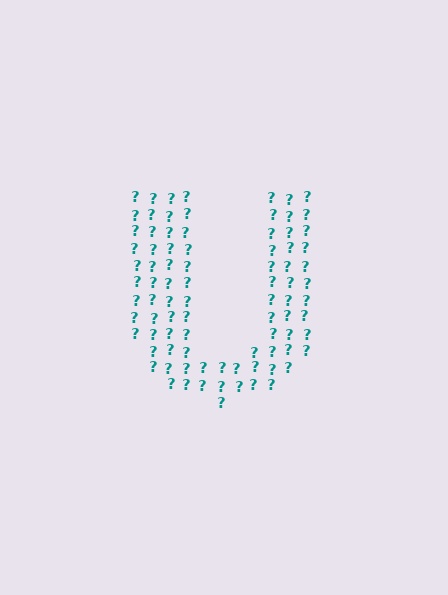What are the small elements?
The small elements are question marks.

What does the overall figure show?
The overall figure shows the letter U.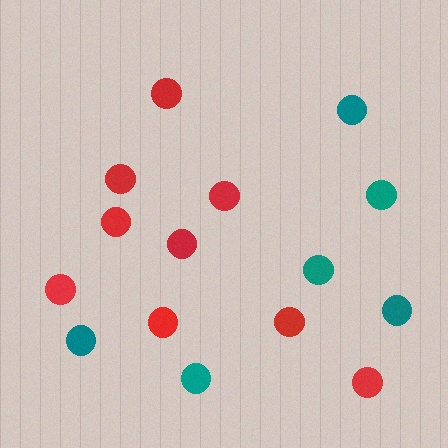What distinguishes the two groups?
There are 2 groups: one group of red circles (9) and one group of teal circles (6).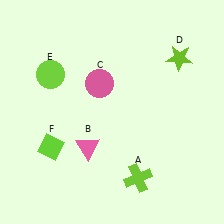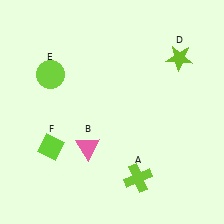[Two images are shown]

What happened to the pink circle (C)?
The pink circle (C) was removed in Image 2. It was in the top-left area of Image 1.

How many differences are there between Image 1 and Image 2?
There is 1 difference between the two images.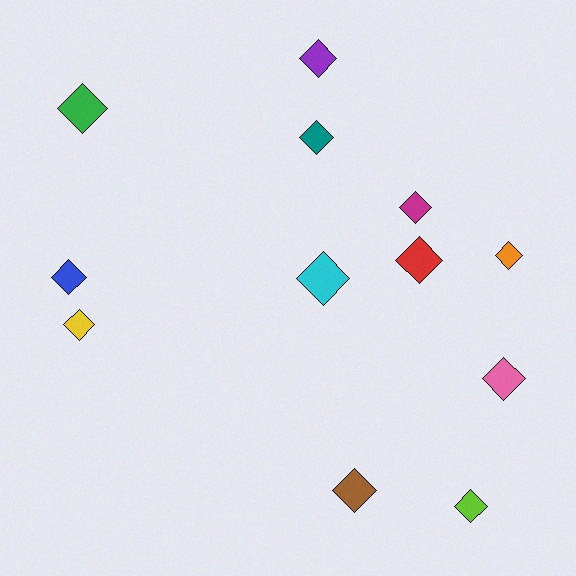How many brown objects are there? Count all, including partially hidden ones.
There is 1 brown object.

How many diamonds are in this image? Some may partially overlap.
There are 12 diamonds.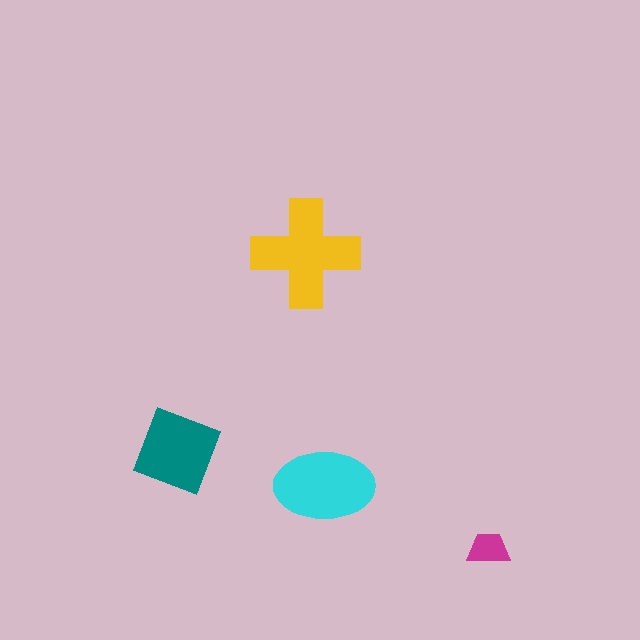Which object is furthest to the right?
The magenta trapezoid is rightmost.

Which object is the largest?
The yellow cross.